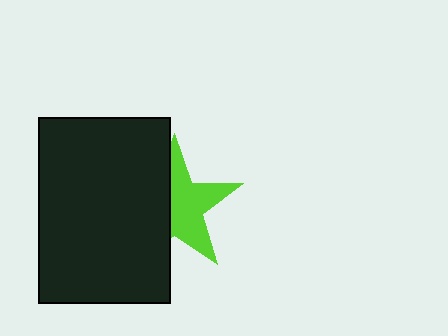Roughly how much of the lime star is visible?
About half of it is visible (roughly 55%).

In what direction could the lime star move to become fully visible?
The lime star could move right. That would shift it out from behind the black rectangle entirely.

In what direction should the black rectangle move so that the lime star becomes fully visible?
The black rectangle should move left. That is the shortest direction to clear the overlap and leave the lime star fully visible.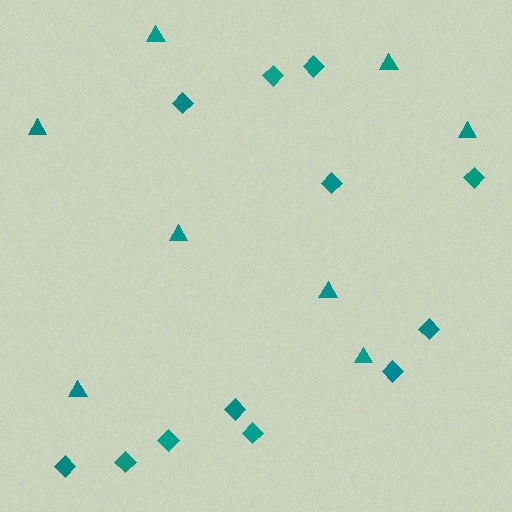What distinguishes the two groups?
There are 2 groups: one group of triangles (8) and one group of diamonds (12).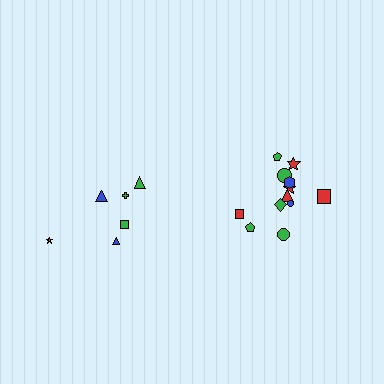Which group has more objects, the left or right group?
The right group.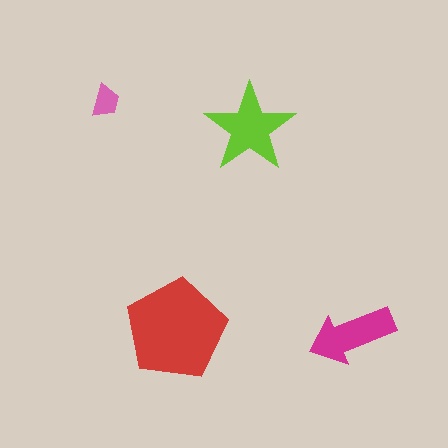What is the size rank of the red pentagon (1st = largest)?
1st.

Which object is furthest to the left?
The pink trapezoid is leftmost.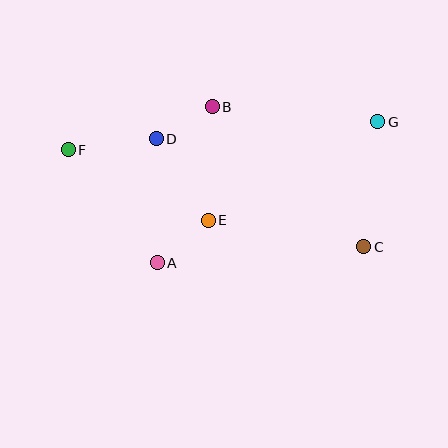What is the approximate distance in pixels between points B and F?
The distance between B and F is approximately 150 pixels.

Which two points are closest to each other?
Points B and D are closest to each other.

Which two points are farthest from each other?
Points C and F are farthest from each other.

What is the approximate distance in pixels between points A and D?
The distance between A and D is approximately 124 pixels.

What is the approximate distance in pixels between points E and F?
The distance between E and F is approximately 156 pixels.